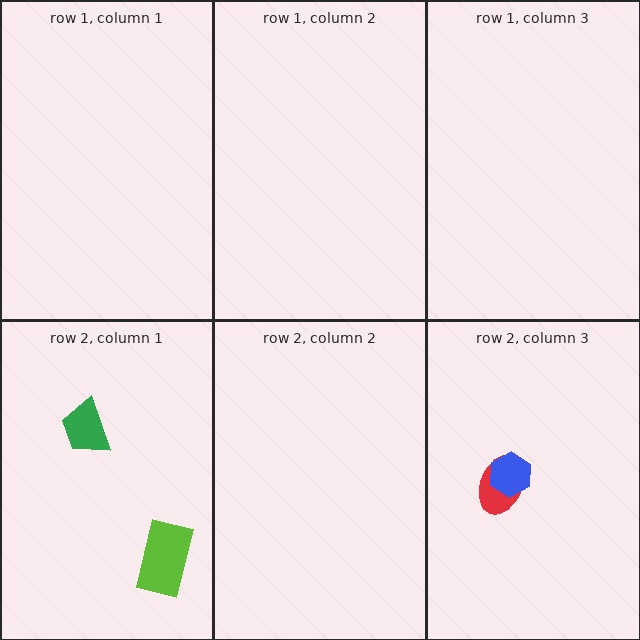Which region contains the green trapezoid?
The row 2, column 1 region.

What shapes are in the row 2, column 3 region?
The red ellipse, the blue hexagon.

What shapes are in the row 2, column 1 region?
The green trapezoid, the lime rectangle.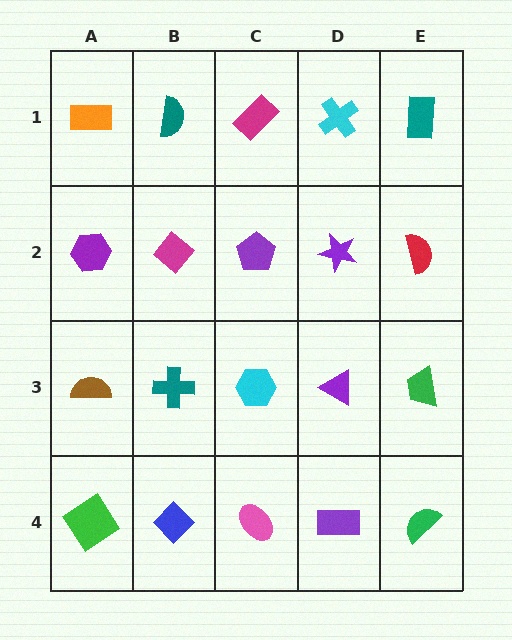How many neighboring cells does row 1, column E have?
2.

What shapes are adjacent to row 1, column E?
A red semicircle (row 2, column E), a cyan cross (row 1, column D).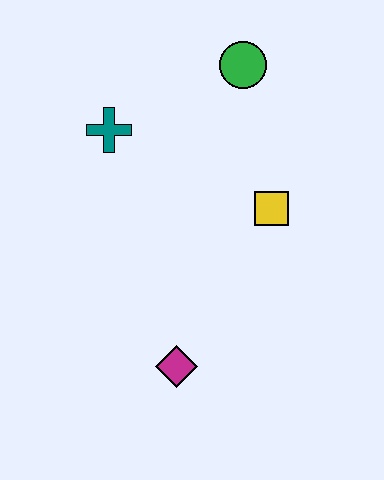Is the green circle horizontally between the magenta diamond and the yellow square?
Yes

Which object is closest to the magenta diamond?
The yellow square is closest to the magenta diamond.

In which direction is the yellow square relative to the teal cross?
The yellow square is to the right of the teal cross.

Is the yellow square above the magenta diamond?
Yes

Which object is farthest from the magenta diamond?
The green circle is farthest from the magenta diamond.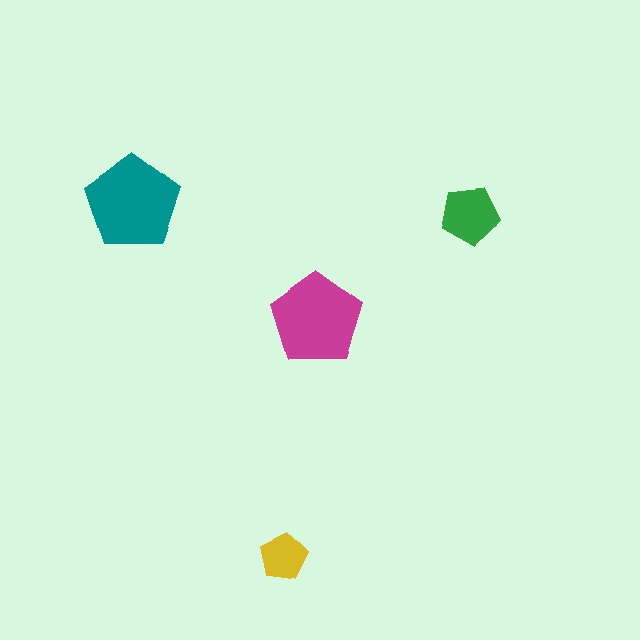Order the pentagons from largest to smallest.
the teal one, the magenta one, the green one, the yellow one.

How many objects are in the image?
There are 4 objects in the image.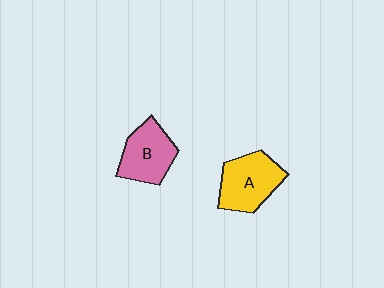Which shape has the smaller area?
Shape B (pink).